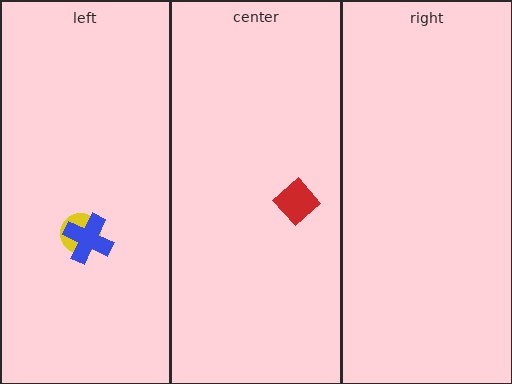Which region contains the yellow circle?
The left region.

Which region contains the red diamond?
The center region.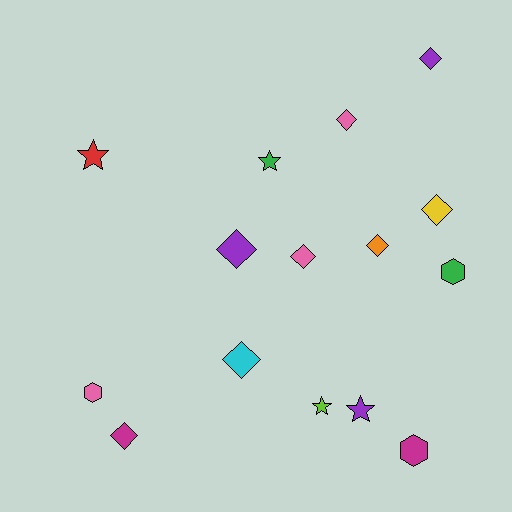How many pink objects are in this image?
There are 3 pink objects.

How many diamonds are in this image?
There are 8 diamonds.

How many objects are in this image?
There are 15 objects.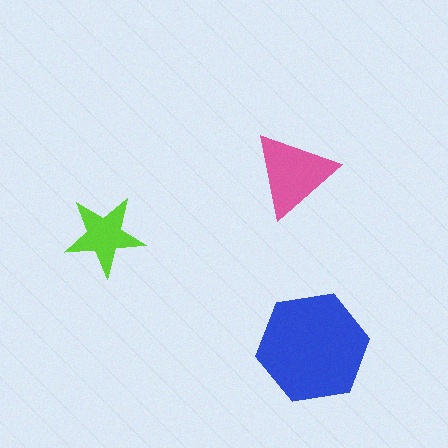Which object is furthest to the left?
The lime star is leftmost.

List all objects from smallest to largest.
The lime star, the pink triangle, the blue hexagon.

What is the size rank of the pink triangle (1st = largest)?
2nd.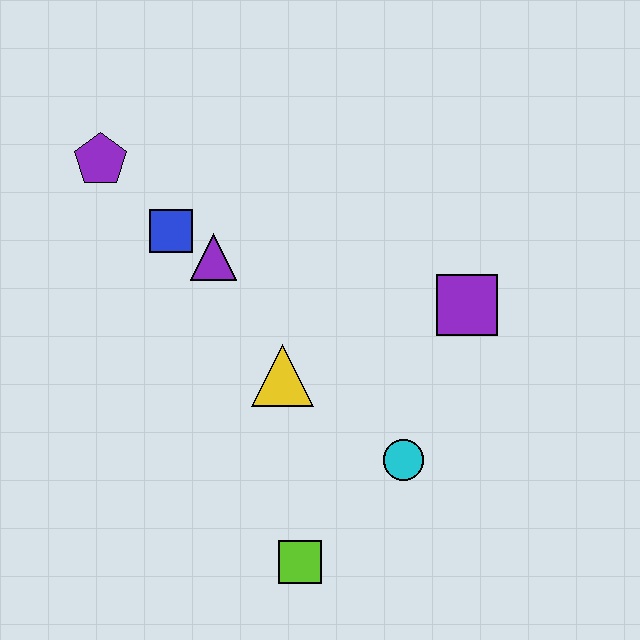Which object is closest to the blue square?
The purple triangle is closest to the blue square.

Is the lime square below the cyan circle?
Yes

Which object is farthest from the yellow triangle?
The purple pentagon is farthest from the yellow triangle.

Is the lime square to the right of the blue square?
Yes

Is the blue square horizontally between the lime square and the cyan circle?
No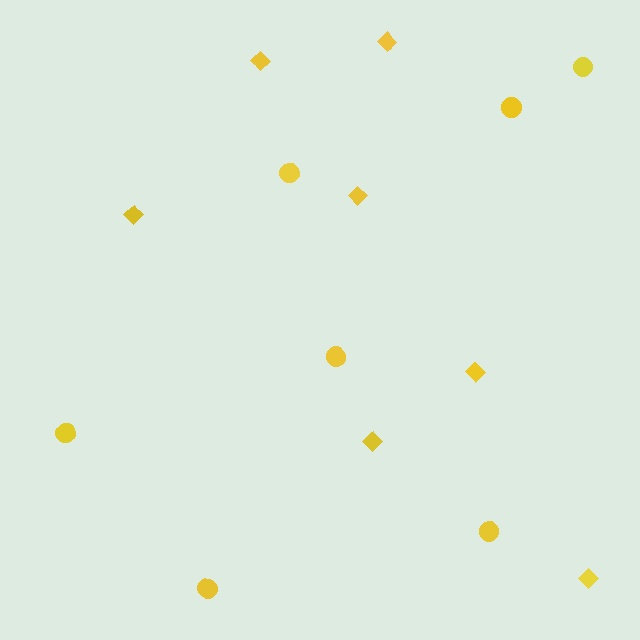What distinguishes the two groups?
There are 2 groups: one group of circles (7) and one group of diamonds (7).